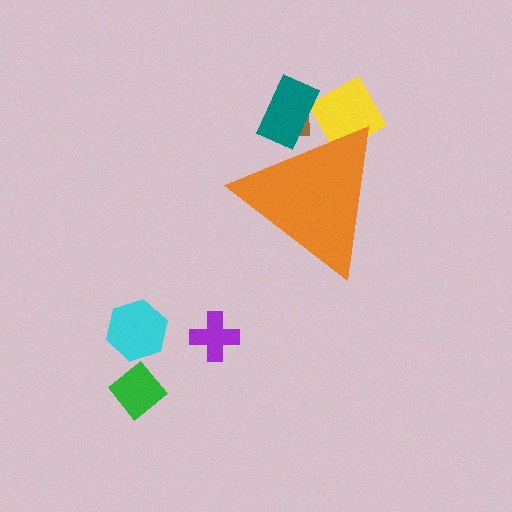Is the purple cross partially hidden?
No, the purple cross is fully visible.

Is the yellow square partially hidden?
Yes, the yellow square is partially hidden behind the orange triangle.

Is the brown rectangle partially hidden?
Yes, the brown rectangle is partially hidden behind the orange triangle.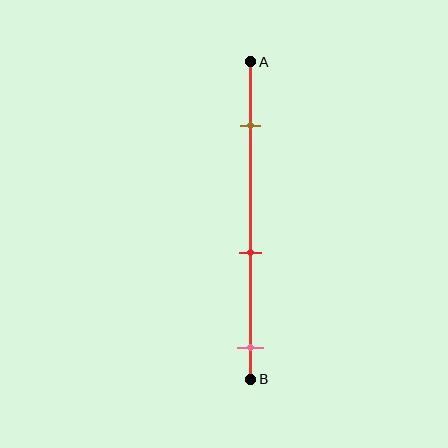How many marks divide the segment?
There are 3 marks dividing the segment.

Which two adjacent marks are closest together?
The red and pink marks are the closest adjacent pair.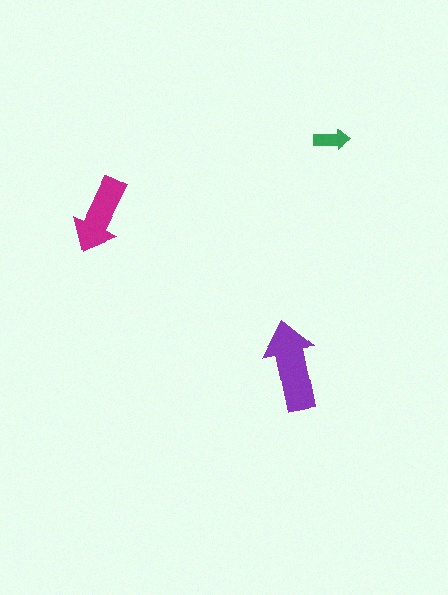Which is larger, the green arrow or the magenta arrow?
The magenta one.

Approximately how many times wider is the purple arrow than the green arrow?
About 2.5 times wider.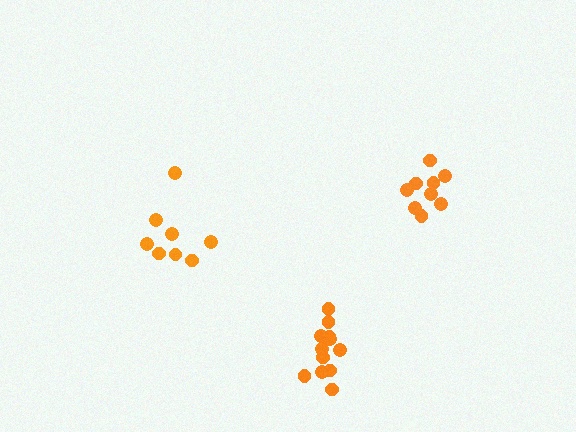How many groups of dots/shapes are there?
There are 3 groups.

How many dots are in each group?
Group 1: 12 dots, Group 2: 9 dots, Group 3: 8 dots (29 total).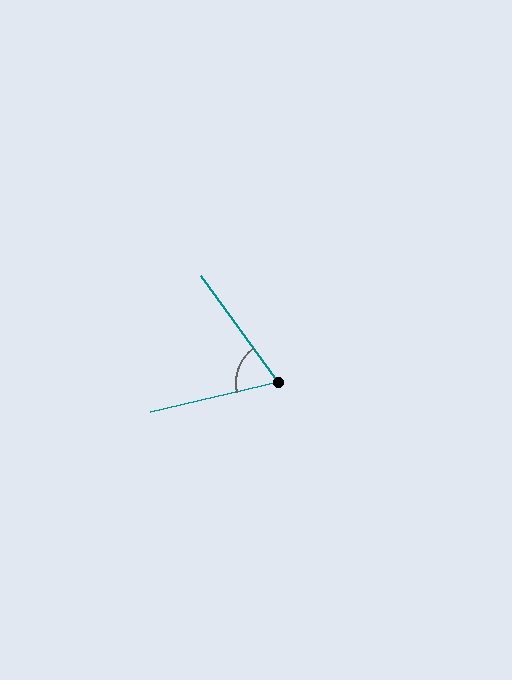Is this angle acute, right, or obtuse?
It is acute.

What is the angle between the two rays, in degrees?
Approximately 67 degrees.